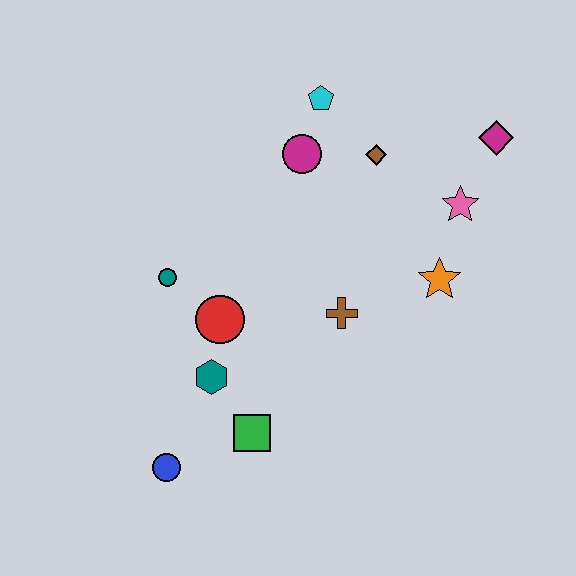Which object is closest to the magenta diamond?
The pink star is closest to the magenta diamond.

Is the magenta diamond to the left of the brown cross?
No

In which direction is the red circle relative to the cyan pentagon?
The red circle is below the cyan pentagon.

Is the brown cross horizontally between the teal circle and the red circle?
No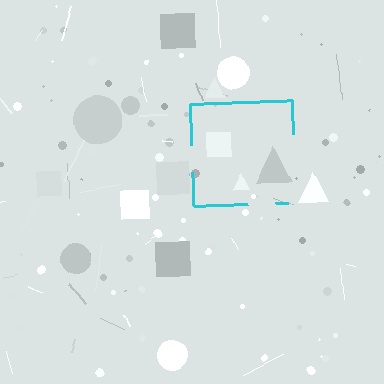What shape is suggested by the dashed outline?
The dashed outline suggests a square.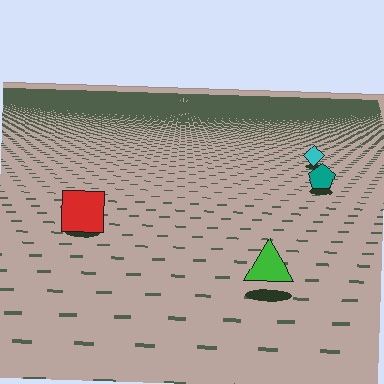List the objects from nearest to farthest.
From nearest to farthest: the green triangle, the red square, the teal pentagon, the cyan diamond.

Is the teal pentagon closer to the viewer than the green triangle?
No. The green triangle is closer — you can tell from the texture gradient: the ground texture is coarser near it.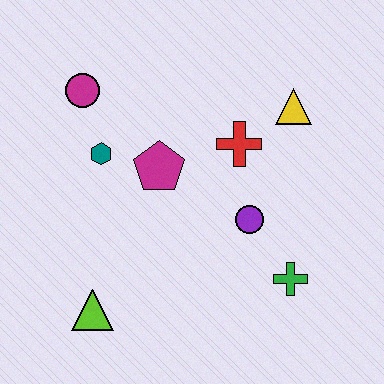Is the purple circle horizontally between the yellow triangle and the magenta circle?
Yes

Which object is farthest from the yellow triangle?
The lime triangle is farthest from the yellow triangle.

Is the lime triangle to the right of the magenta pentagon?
No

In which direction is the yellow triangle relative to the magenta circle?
The yellow triangle is to the right of the magenta circle.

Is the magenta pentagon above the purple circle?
Yes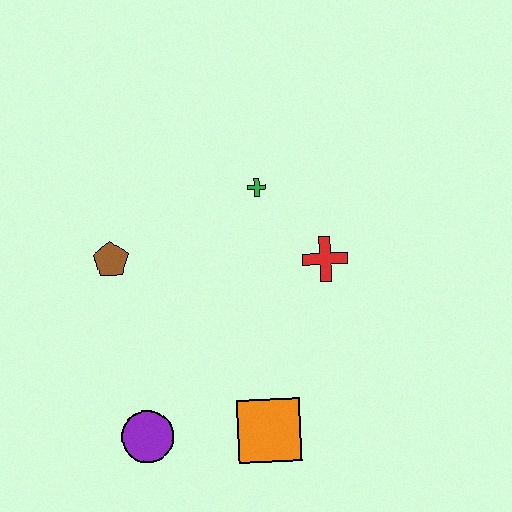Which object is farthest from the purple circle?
The green cross is farthest from the purple circle.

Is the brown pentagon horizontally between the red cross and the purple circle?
No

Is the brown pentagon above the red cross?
Yes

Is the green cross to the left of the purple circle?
No